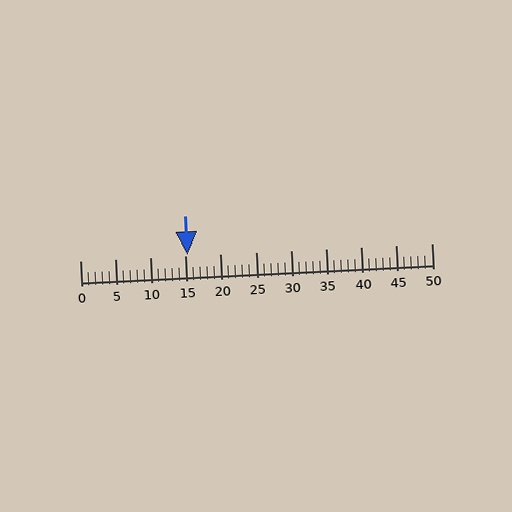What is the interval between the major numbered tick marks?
The major tick marks are spaced 5 units apart.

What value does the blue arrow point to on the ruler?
The blue arrow points to approximately 15.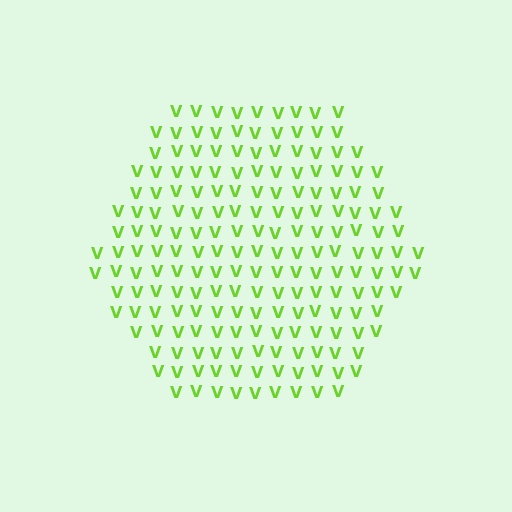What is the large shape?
The large shape is a hexagon.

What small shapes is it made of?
It is made of small letter V's.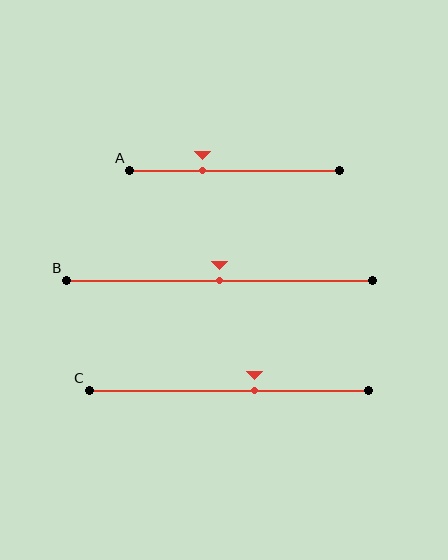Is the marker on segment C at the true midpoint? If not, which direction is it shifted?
No, the marker on segment C is shifted to the right by about 9% of the segment length.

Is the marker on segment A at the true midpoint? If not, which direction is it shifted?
No, the marker on segment A is shifted to the left by about 15% of the segment length.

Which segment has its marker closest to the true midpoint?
Segment B has its marker closest to the true midpoint.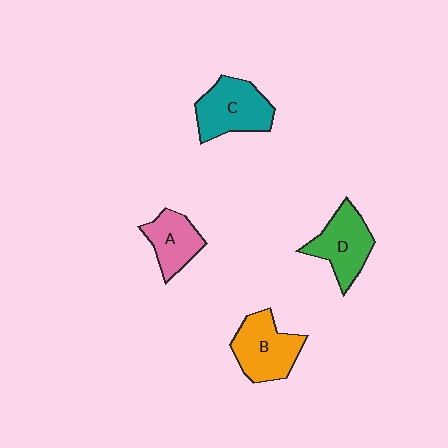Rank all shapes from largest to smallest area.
From largest to smallest: C (teal), B (orange), D (green), A (pink).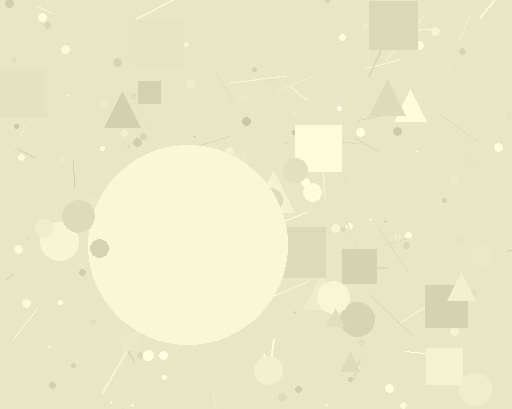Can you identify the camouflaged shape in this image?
The camouflaged shape is a circle.